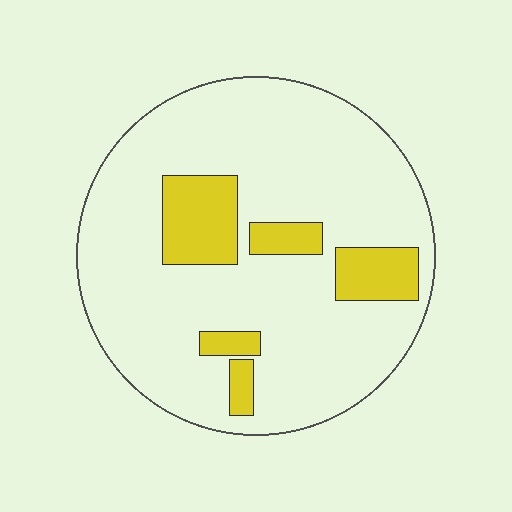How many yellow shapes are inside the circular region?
5.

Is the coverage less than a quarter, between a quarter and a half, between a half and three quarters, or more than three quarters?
Less than a quarter.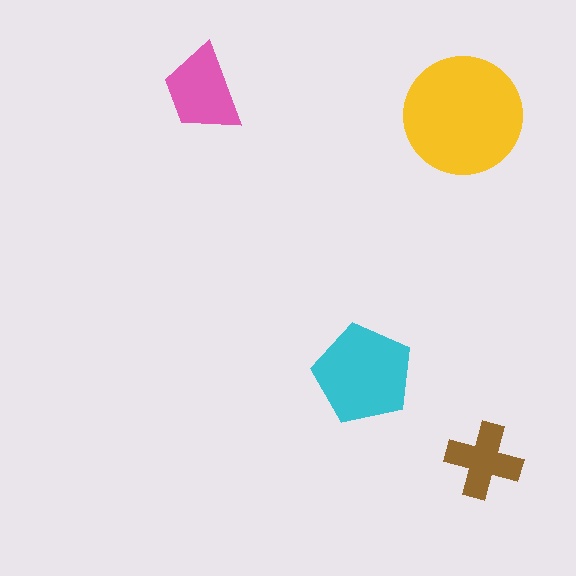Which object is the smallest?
The brown cross.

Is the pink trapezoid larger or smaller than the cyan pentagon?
Smaller.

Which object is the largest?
The yellow circle.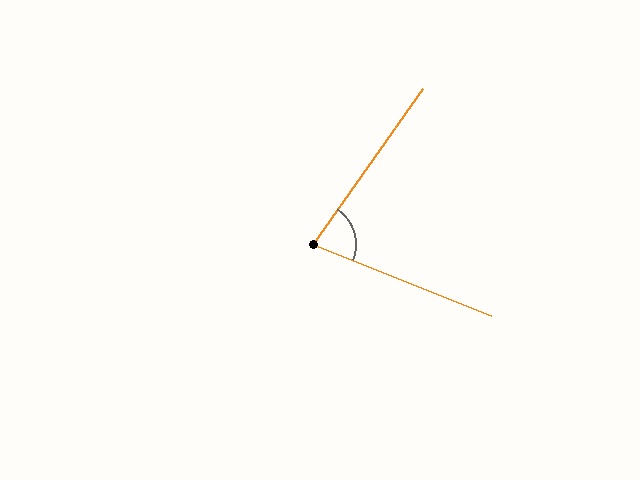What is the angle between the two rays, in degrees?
Approximately 77 degrees.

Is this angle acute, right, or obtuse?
It is acute.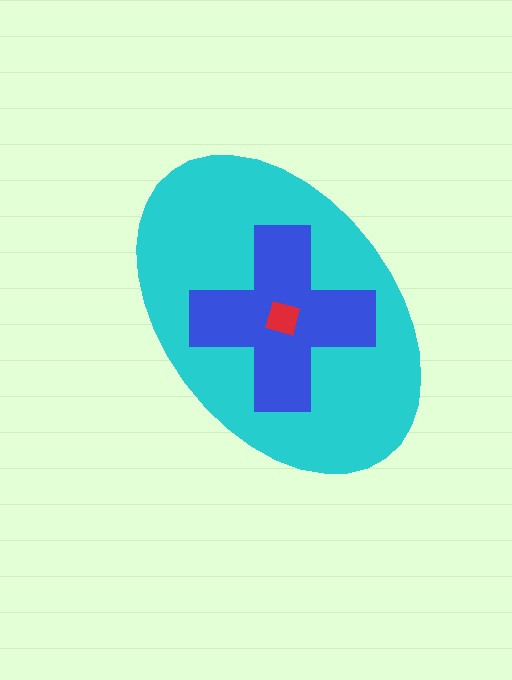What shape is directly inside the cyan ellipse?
The blue cross.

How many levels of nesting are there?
3.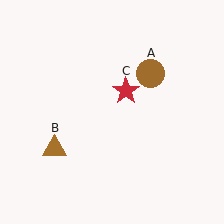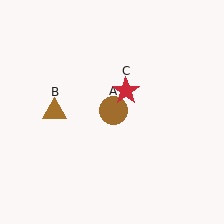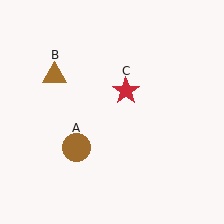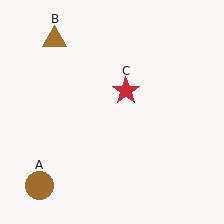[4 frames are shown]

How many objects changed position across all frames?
2 objects changed position: brown circle (object A), brown triangle (object B).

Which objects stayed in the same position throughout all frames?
Red star (object C) remained stationary.